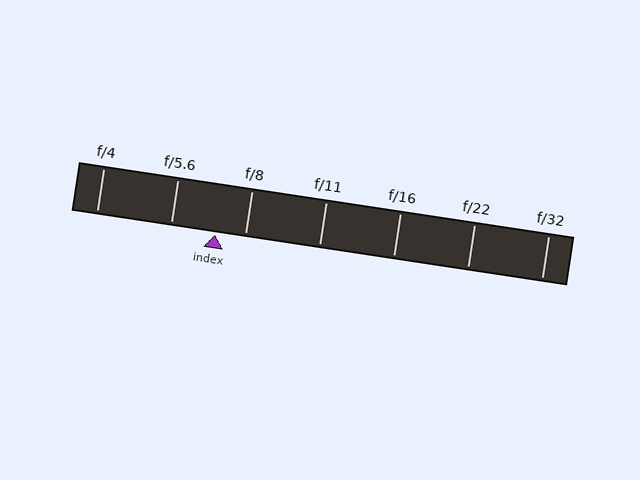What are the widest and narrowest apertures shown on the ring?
The widest aperture shown is f/4 and the narrowest is f/32.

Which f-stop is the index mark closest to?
The index mark is closest to f/8.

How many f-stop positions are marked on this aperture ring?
There are 7 f-stop positions marked.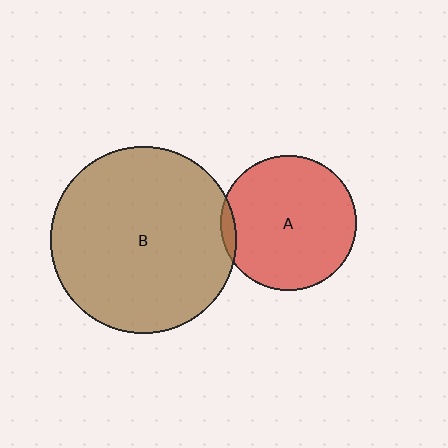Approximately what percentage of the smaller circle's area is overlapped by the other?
Approximately 5%.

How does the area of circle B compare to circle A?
Approximately 1.9 times.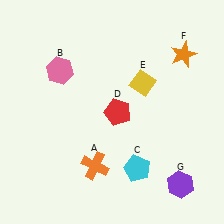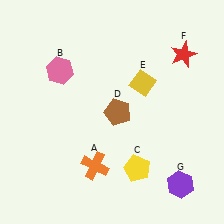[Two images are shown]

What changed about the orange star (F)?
In Image 1, F is orange. In Image 2, it changed to red.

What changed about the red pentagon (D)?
In Image 1, D is red. In Image 2, it changed to brown.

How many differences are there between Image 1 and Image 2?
There are 3 differences between the two images.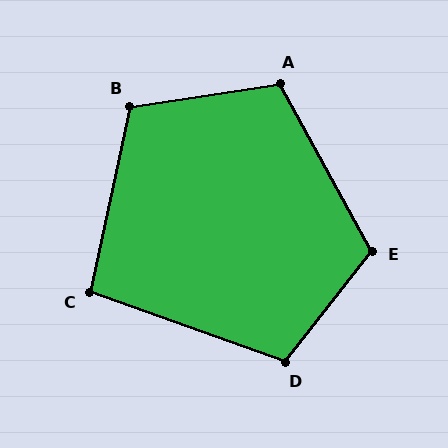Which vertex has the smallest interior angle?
C, at approximately 97 degrees.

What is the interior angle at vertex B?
Approximately 111 degrees (obtuse).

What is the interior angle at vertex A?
Approximately 110 degrees (obtuse).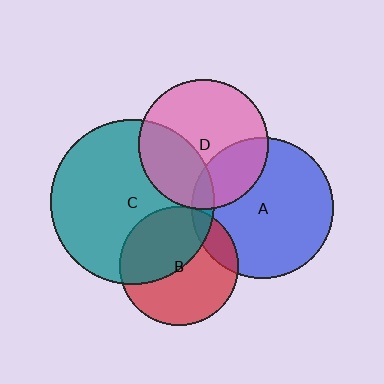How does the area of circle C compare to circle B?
Approximately 1.9 times.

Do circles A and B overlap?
Yes.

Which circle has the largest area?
Circle C (teal).